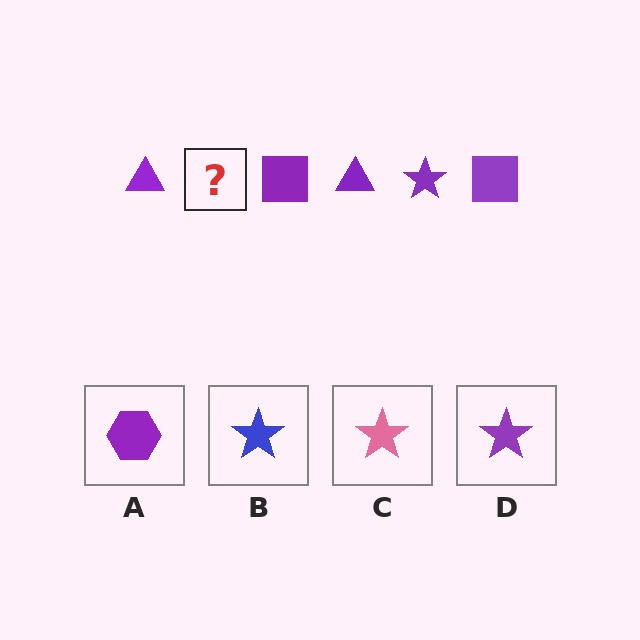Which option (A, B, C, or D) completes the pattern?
D.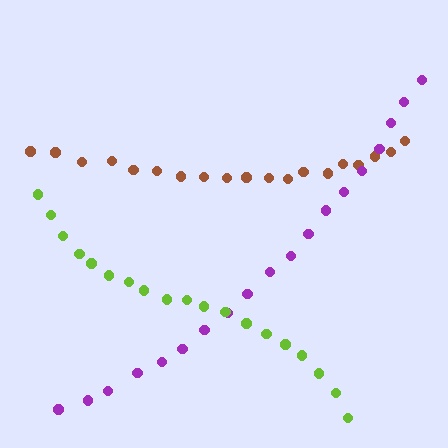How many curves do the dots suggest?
There are 3 distinct paths.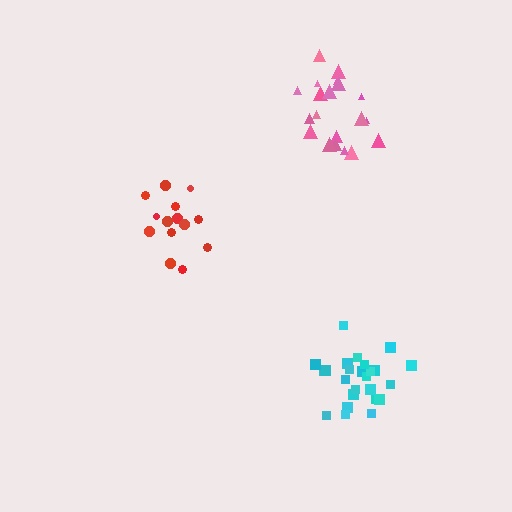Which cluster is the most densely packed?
Cyan.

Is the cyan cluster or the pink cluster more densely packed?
Cyan.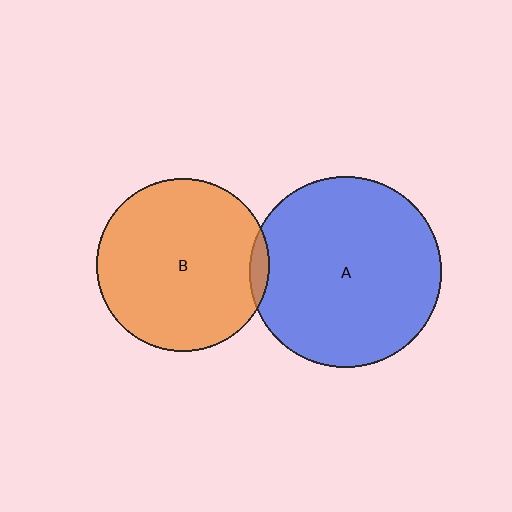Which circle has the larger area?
Circle A (blue).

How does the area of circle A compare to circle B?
Approximately 1.2 times.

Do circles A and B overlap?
Yes.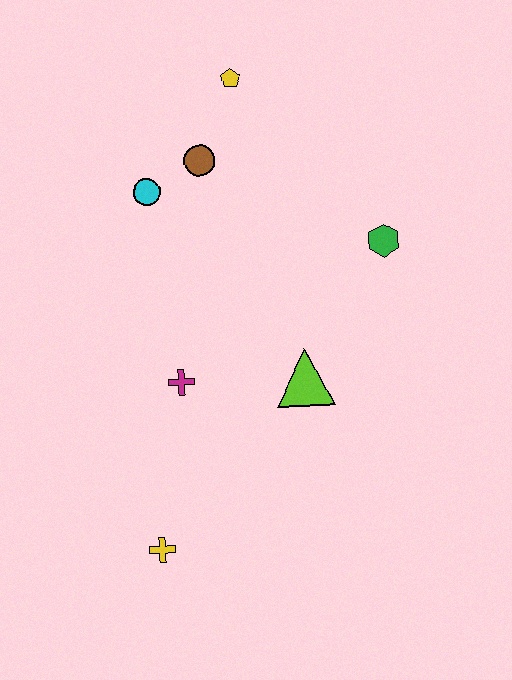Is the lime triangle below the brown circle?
Yes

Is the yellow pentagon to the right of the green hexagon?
No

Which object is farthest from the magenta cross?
The yellow pentagon is farthest from the magenta cross.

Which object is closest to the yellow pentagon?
The brown circle is closest to the yellow pentagon.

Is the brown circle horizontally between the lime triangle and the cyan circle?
Yes